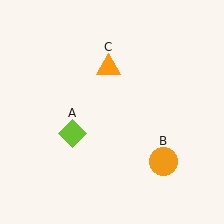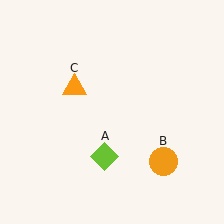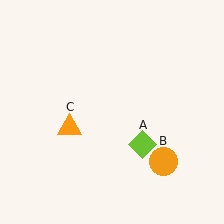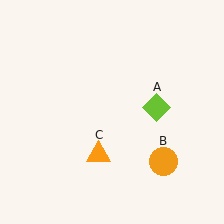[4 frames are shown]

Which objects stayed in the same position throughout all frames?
Orange circle (object B) remained stationary.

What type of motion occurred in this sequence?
The lime diamond (object A), orange triangle (object C) rotated counterclockwise around the center of the scene.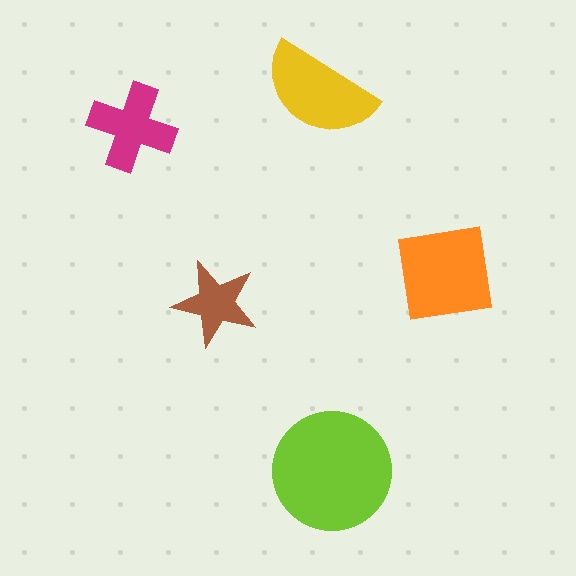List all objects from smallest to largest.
The brown star, the magenta cross, the yellow semicircle, the orange square, the lime circle.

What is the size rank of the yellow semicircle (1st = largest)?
3rd.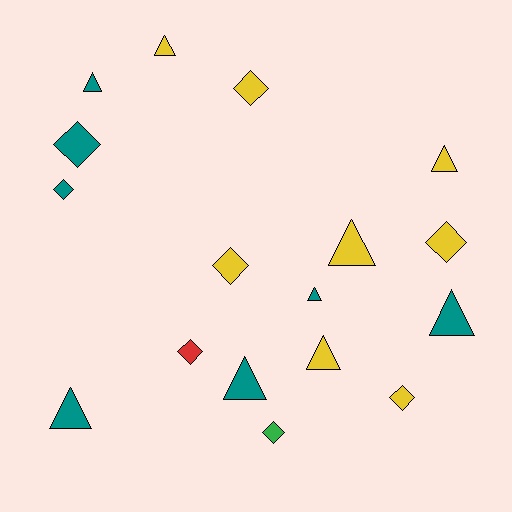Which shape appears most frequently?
Triangle, with 9 objects.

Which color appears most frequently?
Yellow, with 8 objects.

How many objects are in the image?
There are 17 objects.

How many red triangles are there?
There are no red triangles.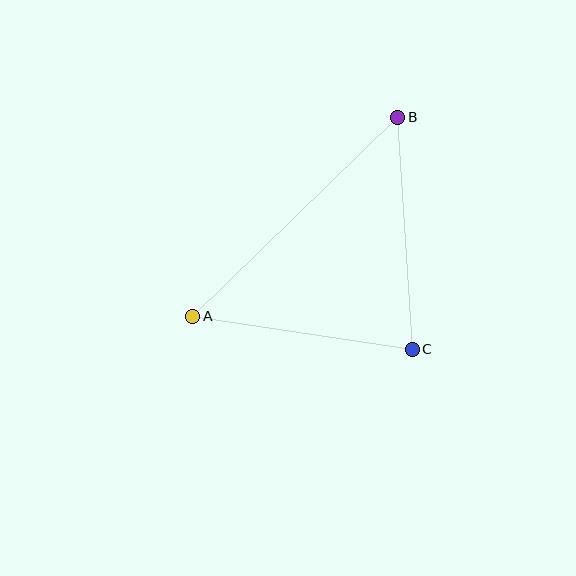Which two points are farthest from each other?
Points A and B are farthest from each other.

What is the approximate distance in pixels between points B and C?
The distance between B and C is approximately 232 pixels.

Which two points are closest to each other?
Points A and C are closest to each other.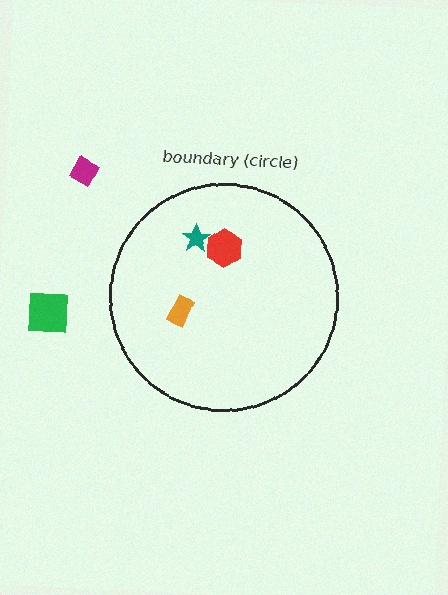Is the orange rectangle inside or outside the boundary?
Inside.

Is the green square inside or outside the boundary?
Outside.